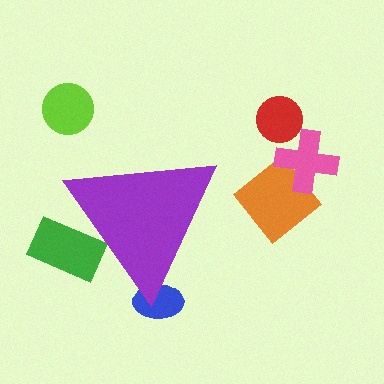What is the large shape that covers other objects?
A purple triangle.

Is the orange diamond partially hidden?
No, the orange diamond is fully visible.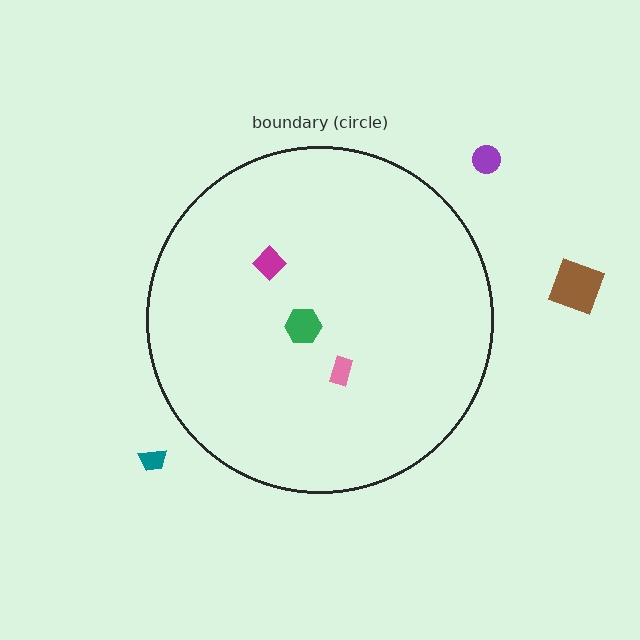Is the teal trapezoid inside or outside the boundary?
Outside.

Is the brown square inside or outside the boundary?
Outside.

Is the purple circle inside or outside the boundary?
Outside.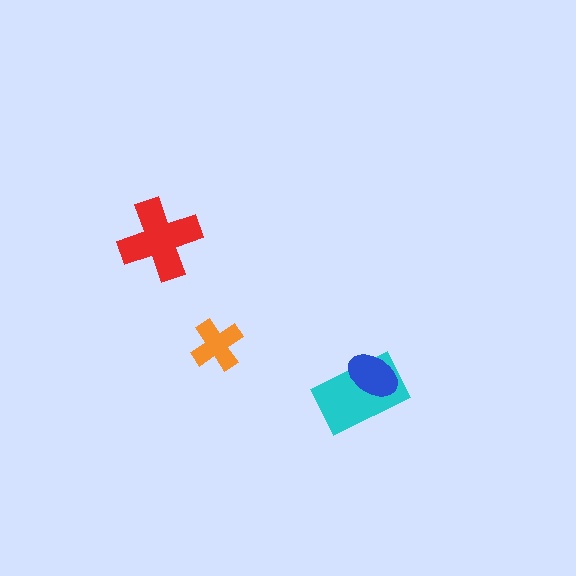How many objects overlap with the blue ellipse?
1 object overlaps with the blue ellipse.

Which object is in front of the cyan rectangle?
The blue ellipse is in front of the cyan rectangle.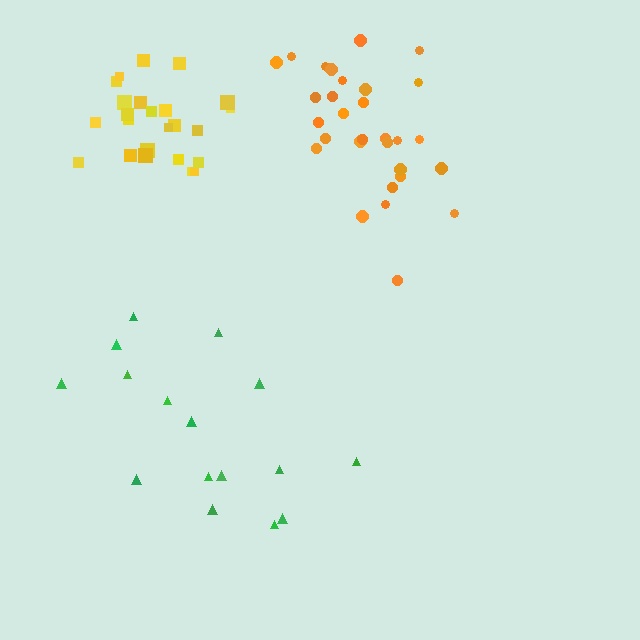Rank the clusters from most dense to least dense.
yellow, orange, green.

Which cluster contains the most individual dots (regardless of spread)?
Orange (31).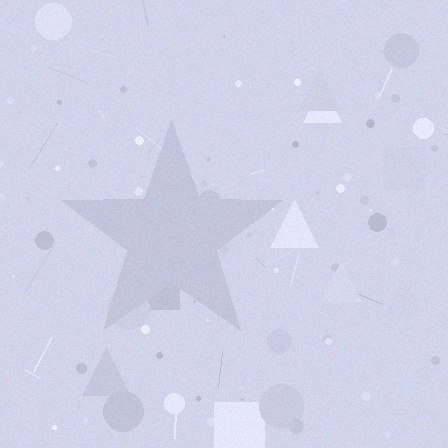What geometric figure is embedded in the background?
A star is embedded in the background.